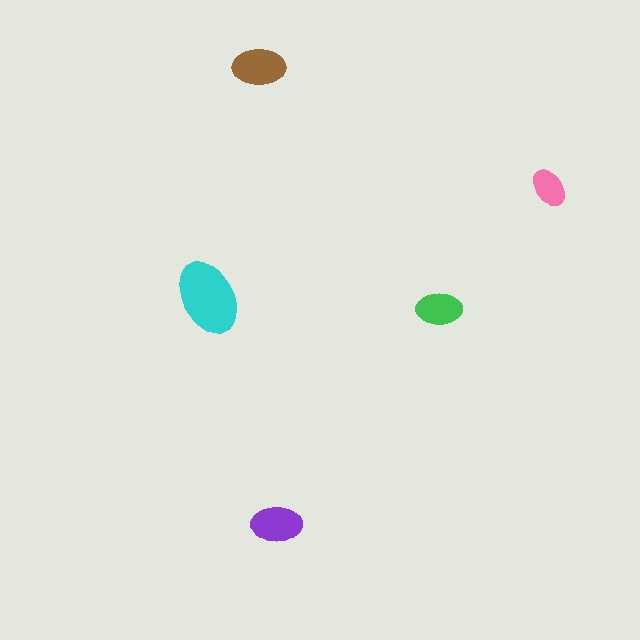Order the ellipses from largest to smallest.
the cyan one, the brown one, the purple one, the green one, the pink one.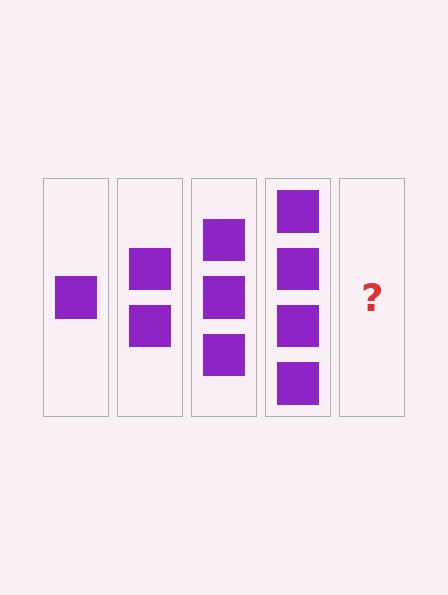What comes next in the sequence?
The next element should be 5 squares.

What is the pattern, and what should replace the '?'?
The pattern is that each step adds one more square. The '?' should be 5 squares.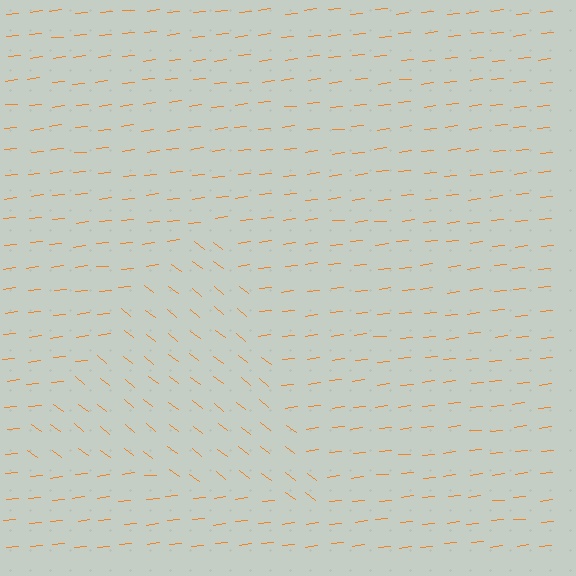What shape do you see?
I see a triangle.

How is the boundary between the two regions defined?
The boundary is defined purely by a change in line orientation (approximately 45 degrees difference). All lines are the same color and thickness.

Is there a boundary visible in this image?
Yes, there is a texture boundary formed by a change in line orientation.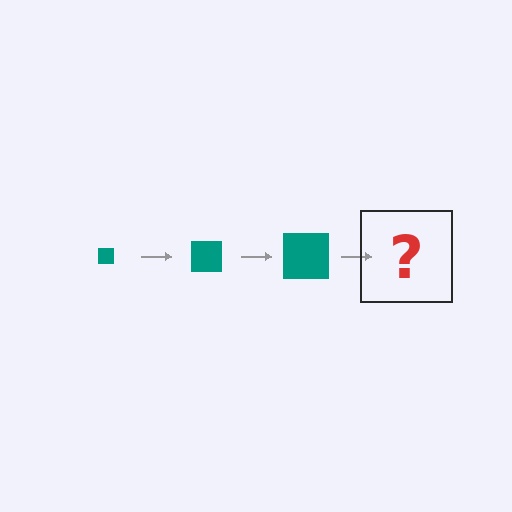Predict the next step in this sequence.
The next step is a teal square, larger than the previous one.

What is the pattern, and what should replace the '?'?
The pattern is that the square gets progressively larger each step. The '?' should be a teal square, larger than the previous one.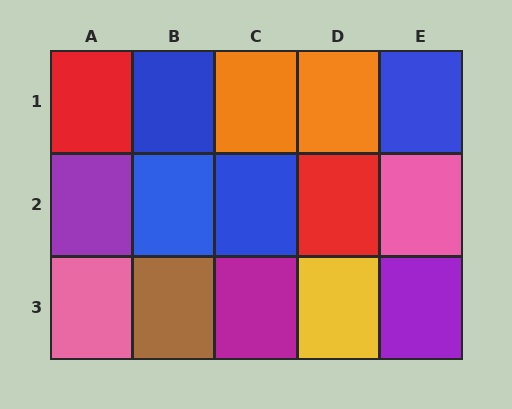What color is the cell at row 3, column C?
Magenta.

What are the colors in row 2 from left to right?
Purple, blue, blue, red, pink.